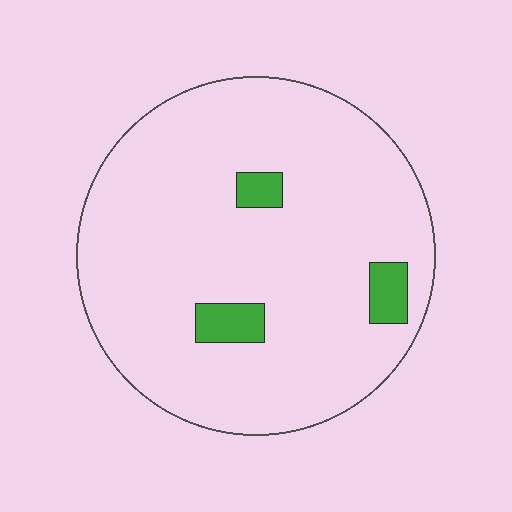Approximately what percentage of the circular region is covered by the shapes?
Approximately 5%.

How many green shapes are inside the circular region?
3.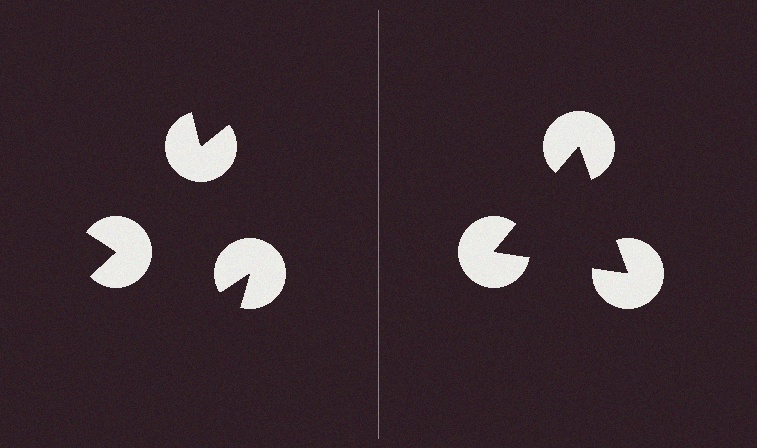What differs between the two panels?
The pac-man discs are positioned identically on both sides; only the wedge orientations differ. On the right they align to a triangle; on the left they are misaligned.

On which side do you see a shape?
An illusory triangle appears on the right side. On the left side the wedge cuts are rotated, so no coherent shape forms.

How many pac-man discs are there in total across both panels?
6 — 3 on each side.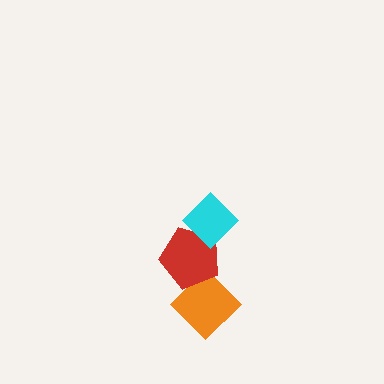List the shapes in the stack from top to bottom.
From top to bottom: the cyan diamond, the red pentagon, the orange diamond.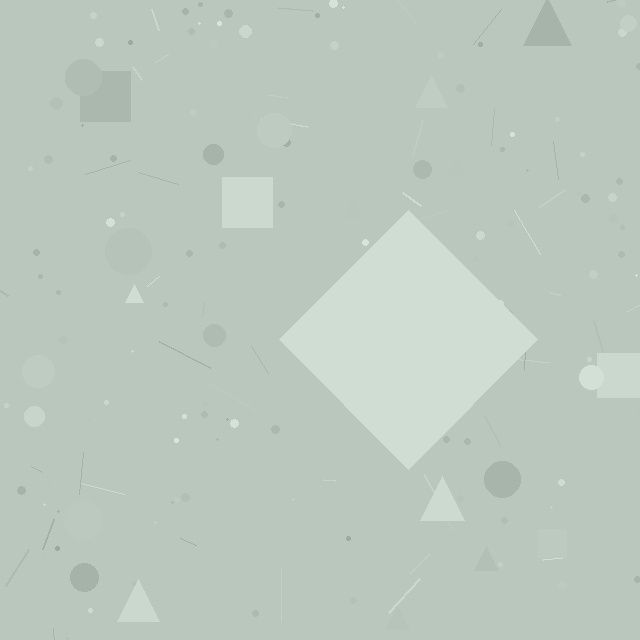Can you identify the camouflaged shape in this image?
The camouflaged shape is a diamond.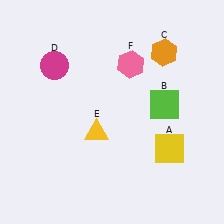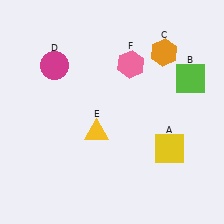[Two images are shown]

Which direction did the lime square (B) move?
The lime square (B) moved up.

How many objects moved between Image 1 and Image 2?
1 object moved between the two images.